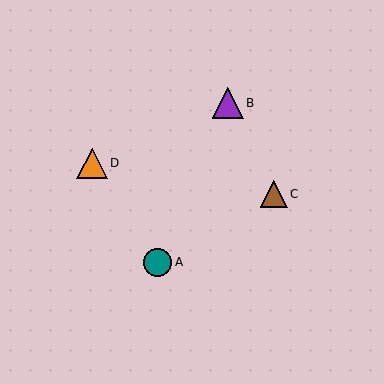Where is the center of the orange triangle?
The center of the orange triangle is at (92, 164).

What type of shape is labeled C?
Shape C is a brown triangle.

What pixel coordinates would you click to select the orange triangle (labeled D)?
Click at (92, 164) to select the orange triangle D.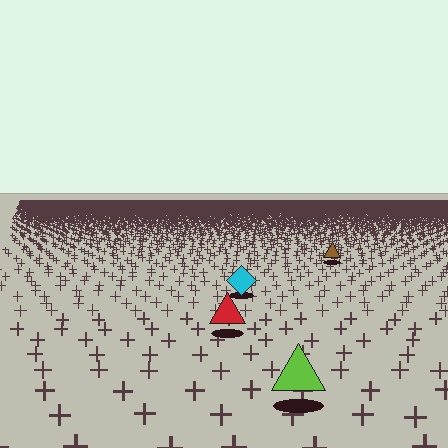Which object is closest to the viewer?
The lime triangle is closest. The texture marks near it are larger and more spread out.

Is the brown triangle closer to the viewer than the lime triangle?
No. The lime triangle is closer — you can tell from the texture gradient: the ground texture is coarser near it.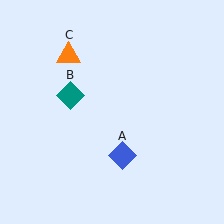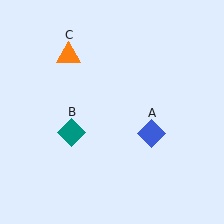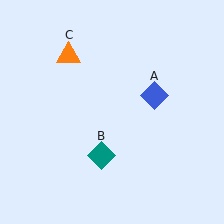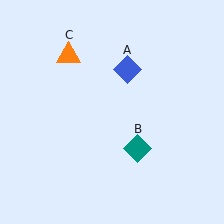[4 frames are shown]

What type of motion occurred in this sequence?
The blue diamond (object A), teal diamond (object B) rotated counterclockwise around the center of the scene.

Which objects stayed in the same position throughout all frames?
Orange triangle (object C) remained stationary.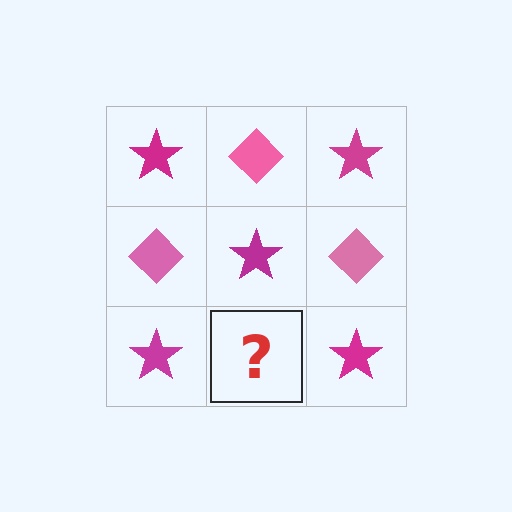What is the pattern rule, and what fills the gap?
The rule is that it alternates magenta star and pink diamond in a checkerboard pattern. The gap should be filled with a pink diamond.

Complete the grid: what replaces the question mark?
The question mark should be replaced with a pink diamond.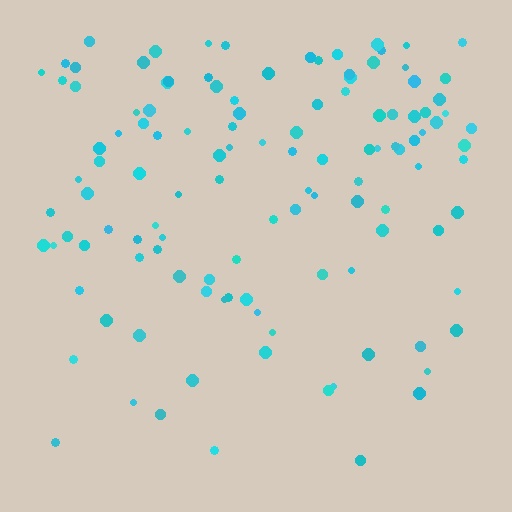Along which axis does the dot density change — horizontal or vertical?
Vertical.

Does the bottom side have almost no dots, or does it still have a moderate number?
Still a moderate number, just noticeably fewer than the top.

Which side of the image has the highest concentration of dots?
The top.